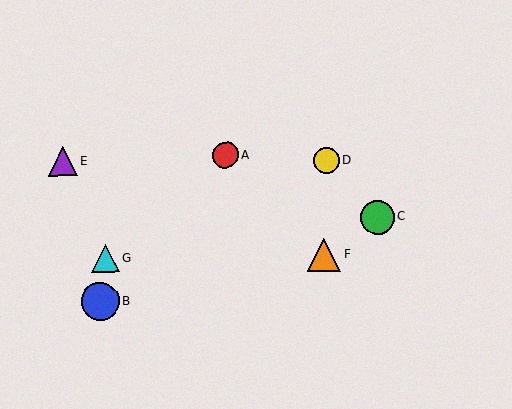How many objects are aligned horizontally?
2 objects (F, G) are aligned horizontally.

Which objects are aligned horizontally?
Objects F, G are aligned horizontally.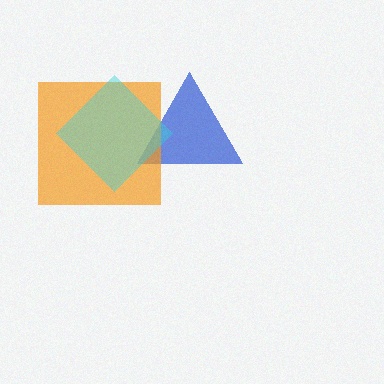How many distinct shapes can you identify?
There are 3 distinct shapes: a blue triangle, an orange square, a cyan diamond.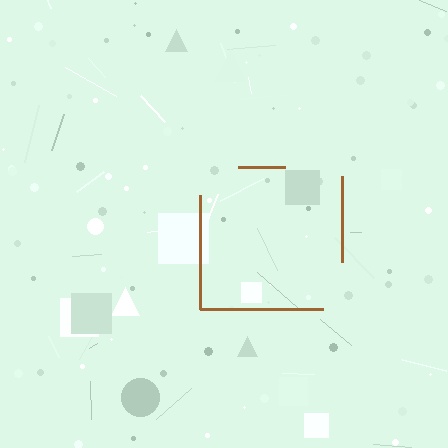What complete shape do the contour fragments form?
The contour fragments form a square.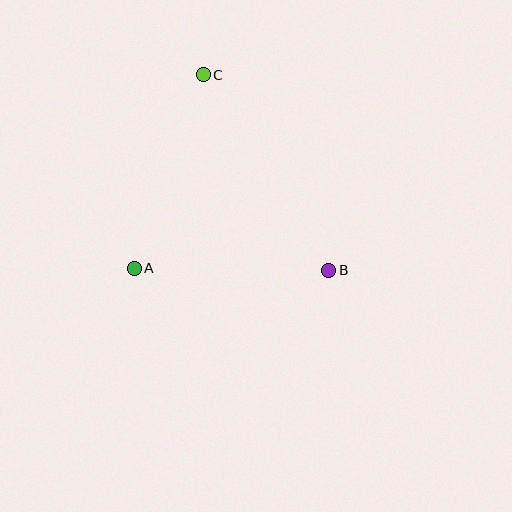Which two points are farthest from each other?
Points B and C are farthest from each other.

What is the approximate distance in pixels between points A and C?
The distance between A and C is approximately 205 pixels.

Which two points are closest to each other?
Points A and B are closest to each other.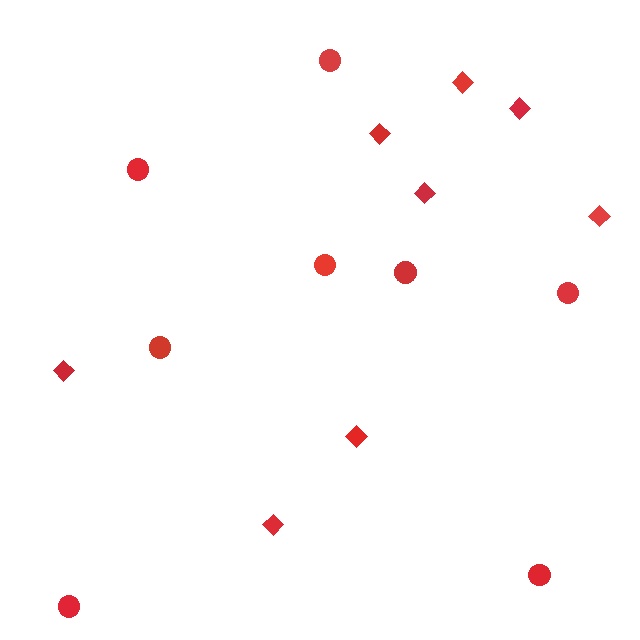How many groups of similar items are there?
There are 2 groups: one group of circles (8) and one group of diamonds (8).